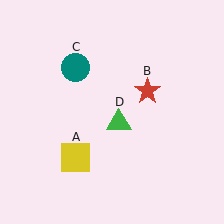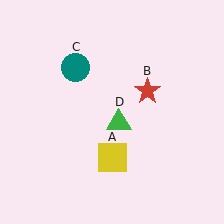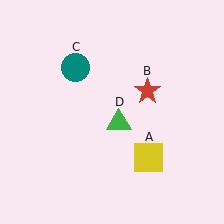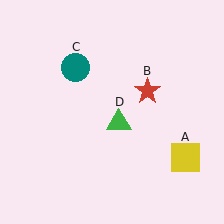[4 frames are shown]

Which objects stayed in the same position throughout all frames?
Red star (object B) and teal circle (object C) and green triangle (object D) remained stationary.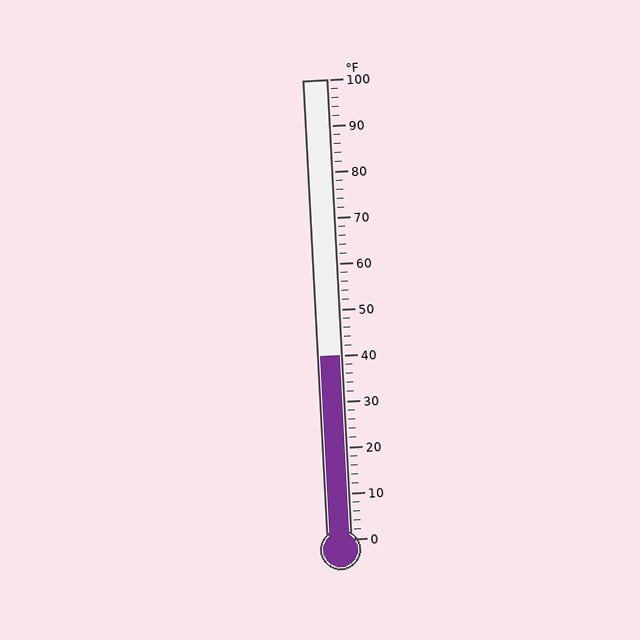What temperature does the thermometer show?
The thermometer shows approximately 40°F.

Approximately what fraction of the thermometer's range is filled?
The thermometer is filled to approximately 40% of its range.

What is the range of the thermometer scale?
The thermometer scale ranges from 0°F to 100°F.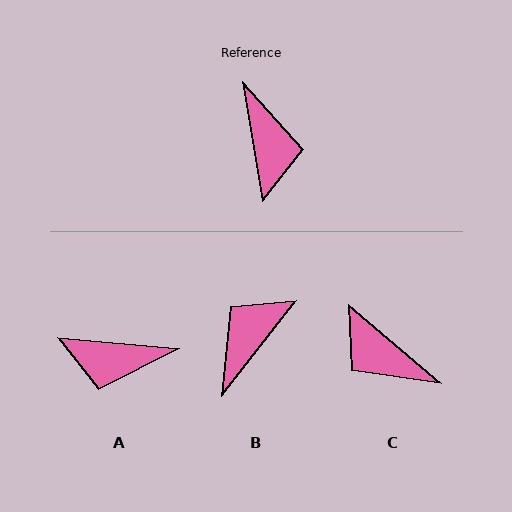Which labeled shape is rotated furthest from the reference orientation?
C, about 140 degrees away.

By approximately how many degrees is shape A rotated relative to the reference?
Approximately 105 degrees clockwise.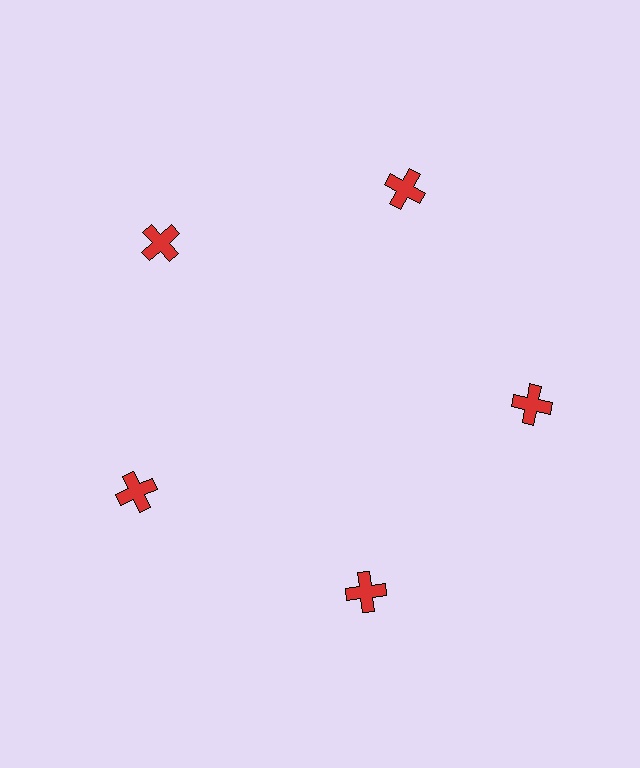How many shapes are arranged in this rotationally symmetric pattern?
There are 5 shapes, arranged in 5 groups of 1.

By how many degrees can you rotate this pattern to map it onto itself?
The pattern maps onto itself every 72 degrees of rotation.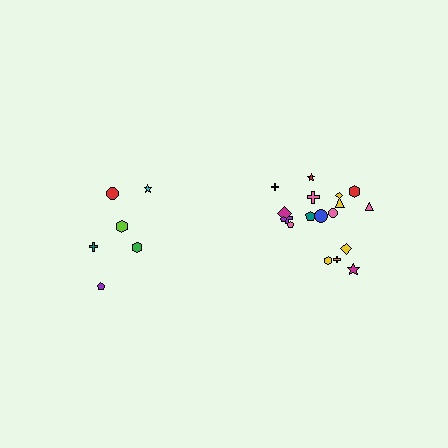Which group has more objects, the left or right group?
The right group.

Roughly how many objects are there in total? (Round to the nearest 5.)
Roughly 25 objects in total.